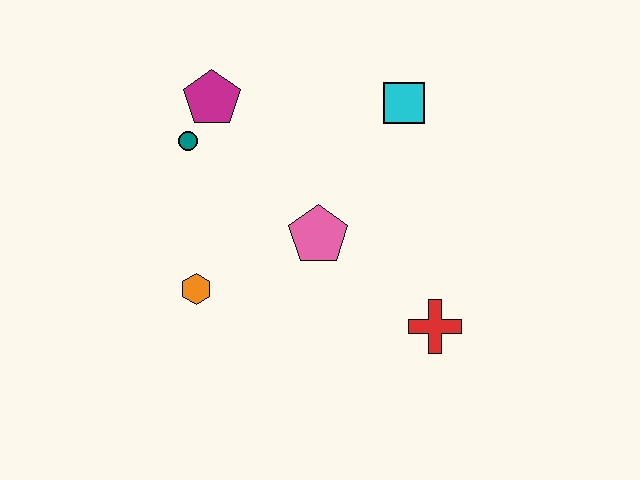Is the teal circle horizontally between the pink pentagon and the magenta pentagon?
No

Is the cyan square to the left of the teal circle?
No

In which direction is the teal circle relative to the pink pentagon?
The teal circle is to the left of the pink pentagon.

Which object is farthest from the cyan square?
The orange hexagon is farthest from the cyan square.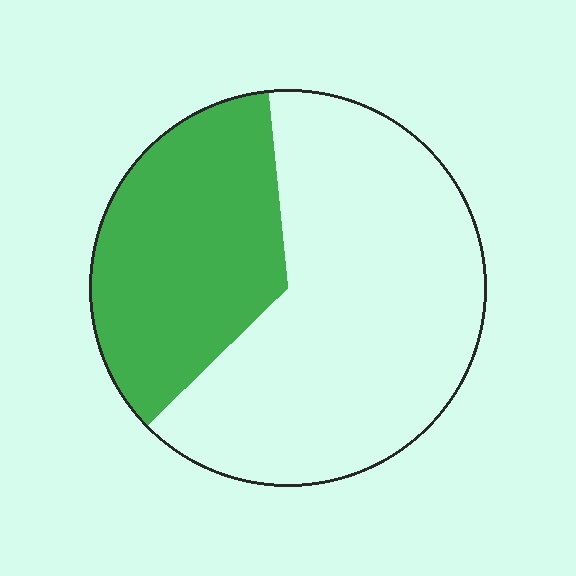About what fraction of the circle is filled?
About three eighths (3/8).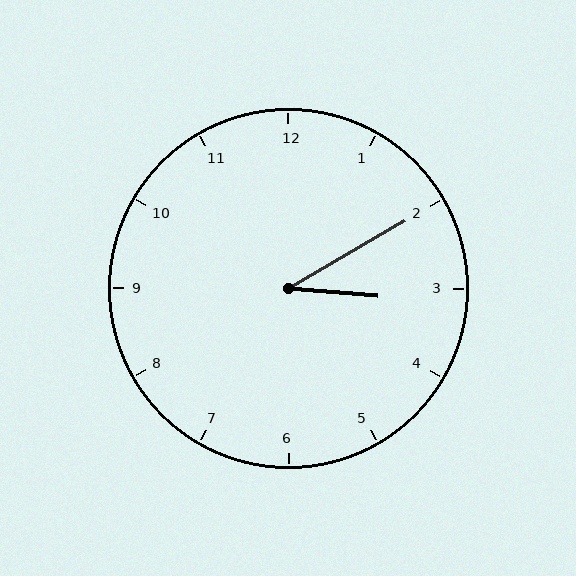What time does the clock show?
3:10.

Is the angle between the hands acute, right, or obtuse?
It is acute.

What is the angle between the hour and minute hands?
Approximately 35 degrees.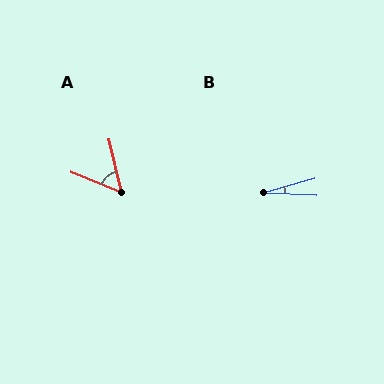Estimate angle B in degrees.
Approximately 19 degrees.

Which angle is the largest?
A, at approximately 54 degrees.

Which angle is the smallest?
B, at approximately 19 degrees.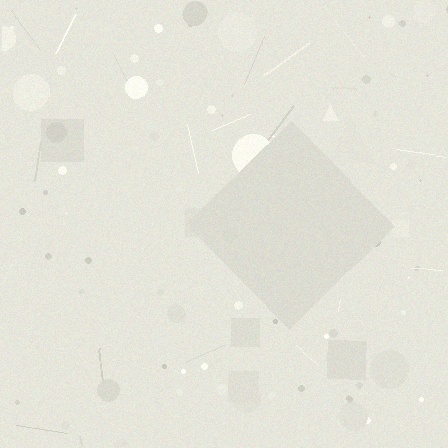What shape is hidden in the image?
A diamond is hidden in the image.